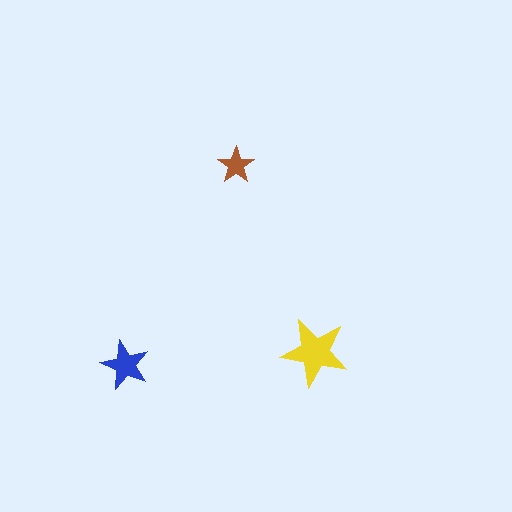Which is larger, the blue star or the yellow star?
The yellow one.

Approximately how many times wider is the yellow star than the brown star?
About 2 times wider.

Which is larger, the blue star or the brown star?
The blue one.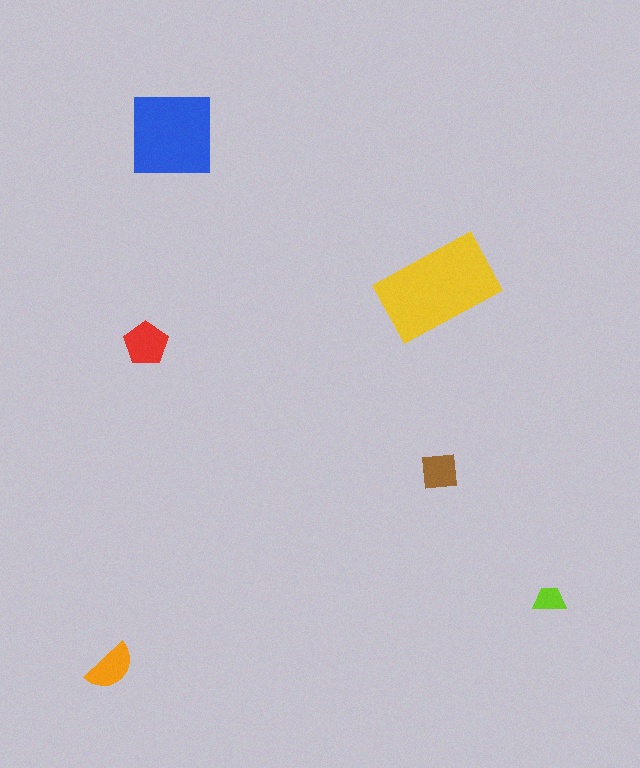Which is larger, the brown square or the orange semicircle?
The orange semicircle.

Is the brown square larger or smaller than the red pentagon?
Smaller.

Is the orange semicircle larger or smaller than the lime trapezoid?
Larger.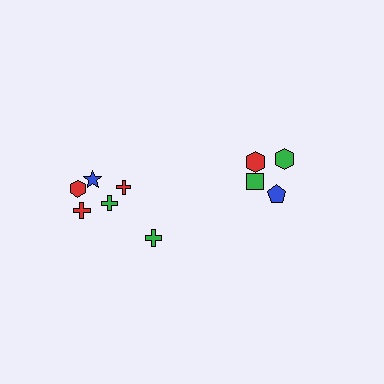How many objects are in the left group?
There are 6 objects.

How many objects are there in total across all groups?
There are 10 objects.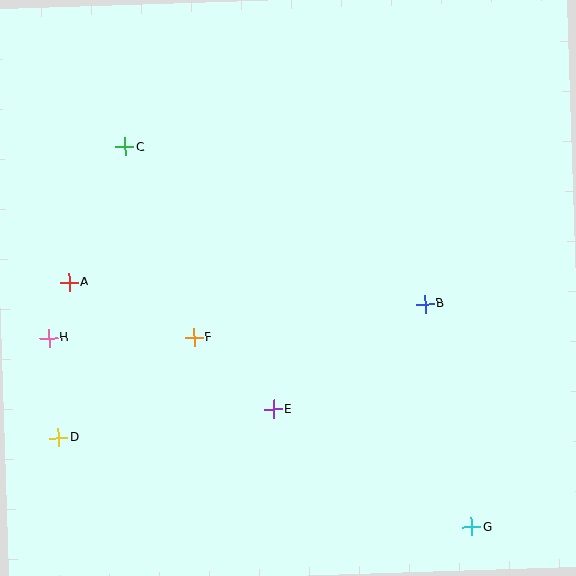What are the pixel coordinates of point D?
Point D is at (58, 437).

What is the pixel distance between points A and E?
The distance between A and E is 240 pixels.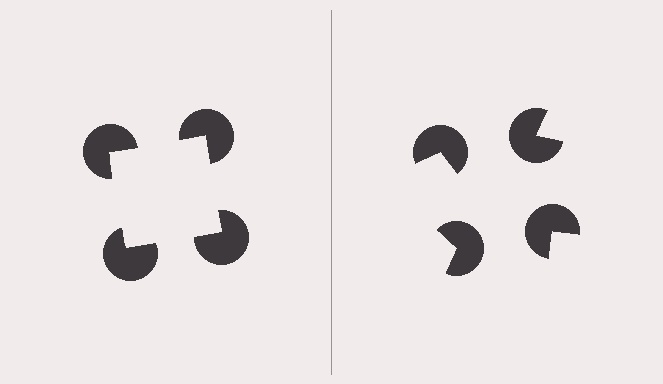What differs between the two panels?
The pac-man discs are positioned identically on both sides; only the wedge orientations differ. On the left they align to a square; on the right they are misaligned.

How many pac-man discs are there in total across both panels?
8 — 4 on each side.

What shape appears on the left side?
An illusory square.